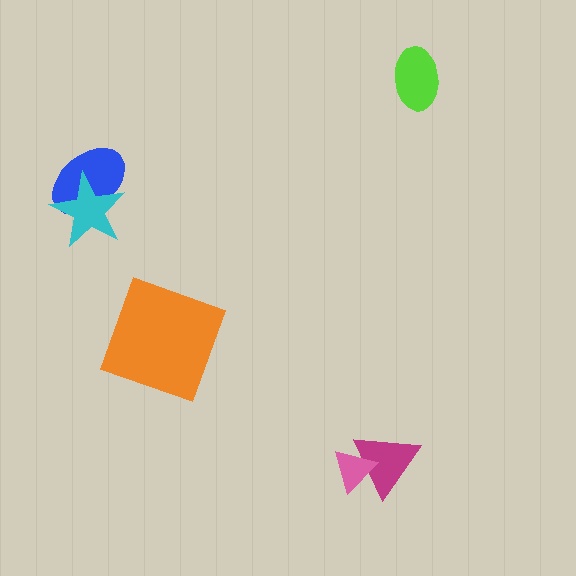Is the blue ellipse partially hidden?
Yes, it is partially covered by another shape.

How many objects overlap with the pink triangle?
1 object overlaps with the pink triangle.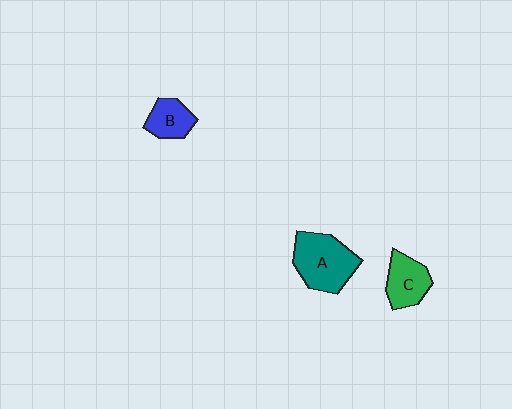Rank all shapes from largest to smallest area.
From largest to smallest: A (teal), C (green), B (blue).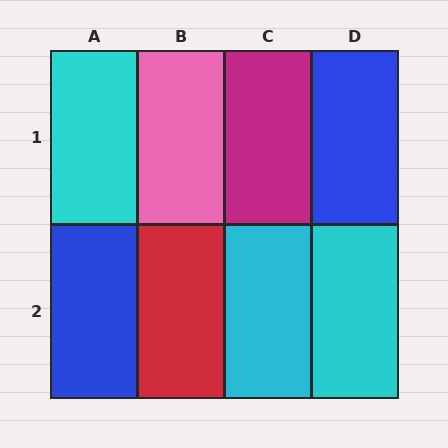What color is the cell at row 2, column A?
Blue.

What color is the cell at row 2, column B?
Red.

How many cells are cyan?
3 cells are cyan.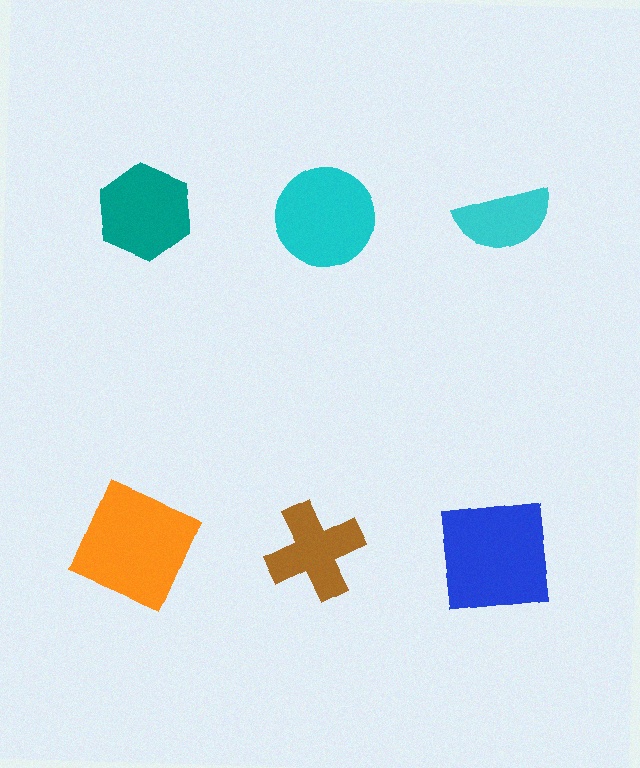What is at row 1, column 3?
A cyan semicircle.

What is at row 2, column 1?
An orange square.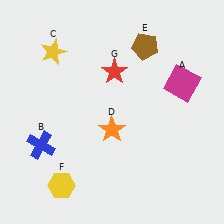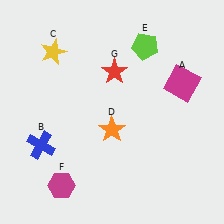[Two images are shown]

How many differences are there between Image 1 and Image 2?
There are 2 differences between the two images.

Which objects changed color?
E changed from brown to lime. F changed from yellow to magenta.